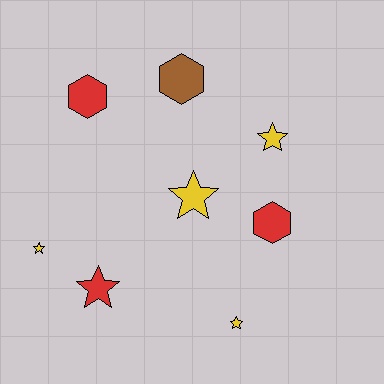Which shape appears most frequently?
Star, with 5 objects.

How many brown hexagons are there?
There is 1 brown hexagon.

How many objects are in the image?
There are 8 objects.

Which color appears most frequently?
Yellow, with 4 objects.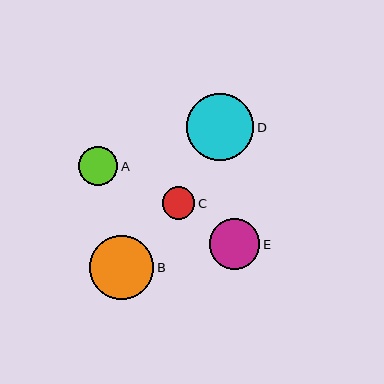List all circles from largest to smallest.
From largest to smallest: D, B, E, A, C.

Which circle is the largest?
Circle D is the largest with a size of approximately 67 pixels.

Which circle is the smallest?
Circle C is the smallest with a size of approximately 32 pixels.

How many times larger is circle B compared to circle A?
Circle B is approximately 1.6 times the size of circle A.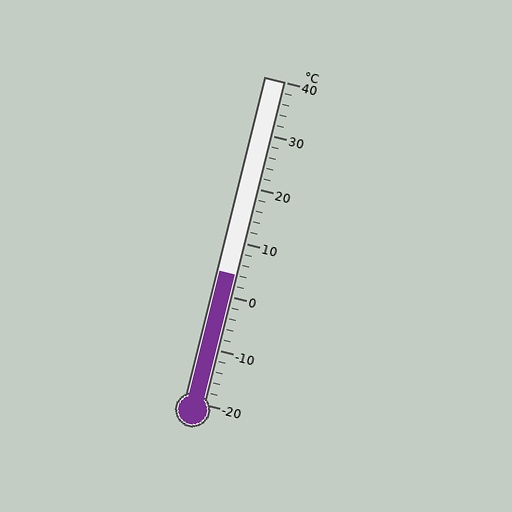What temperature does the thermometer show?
The thermometer shows approximately 4°C.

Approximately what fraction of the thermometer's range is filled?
The thermometer is filled to approximately 40% of its range.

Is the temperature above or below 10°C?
The temperature is below 10°C.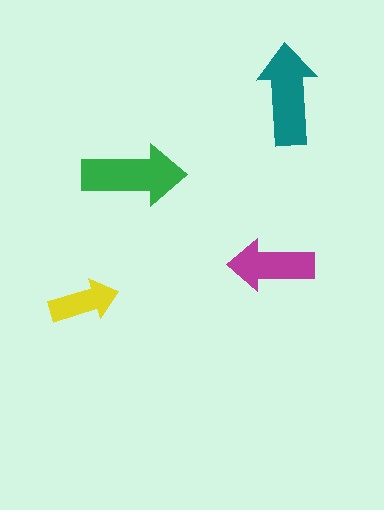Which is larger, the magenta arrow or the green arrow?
The green one.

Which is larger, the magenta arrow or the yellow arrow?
The magenta one.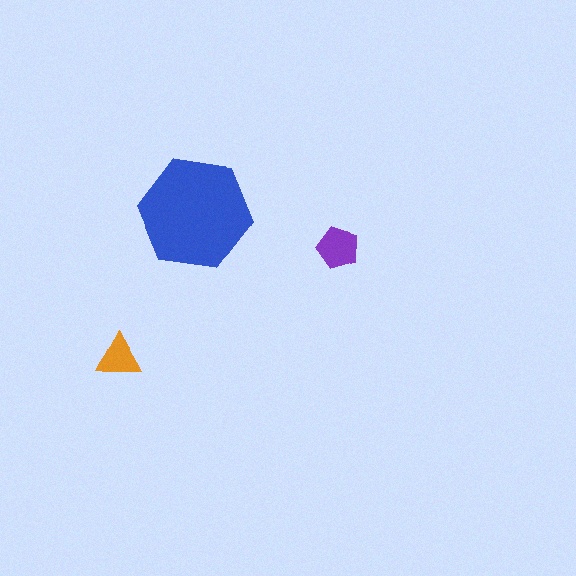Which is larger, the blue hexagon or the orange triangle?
The blue hexagon.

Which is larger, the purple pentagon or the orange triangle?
The purple pentagon.